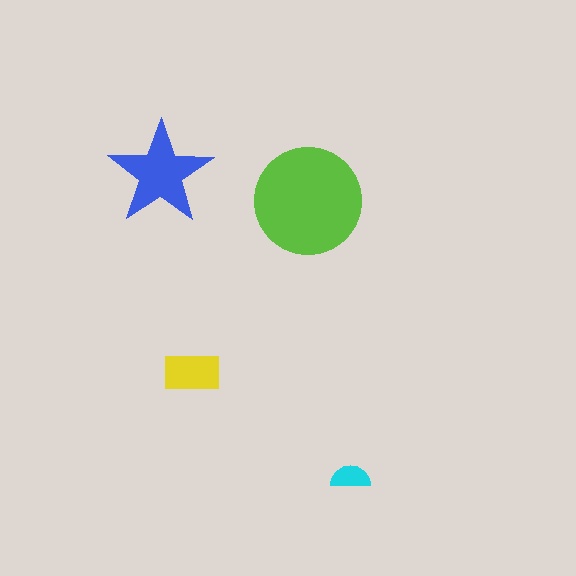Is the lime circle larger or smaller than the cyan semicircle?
Larger.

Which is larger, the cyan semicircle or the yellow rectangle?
The yellow rectangle.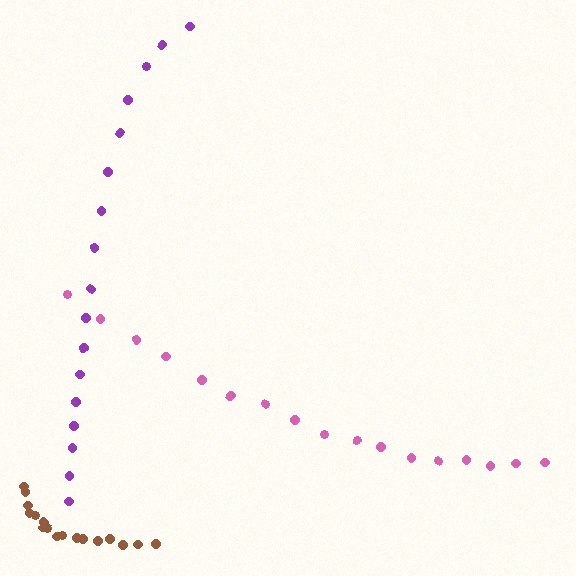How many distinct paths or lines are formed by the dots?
There are 3 distinct paths.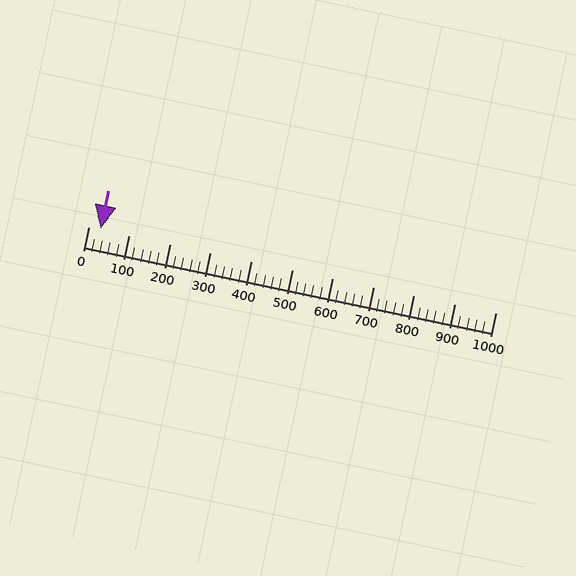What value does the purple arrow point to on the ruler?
The purple arrow points to approximately 30.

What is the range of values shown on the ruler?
The ruler shows values from 0 to 1000.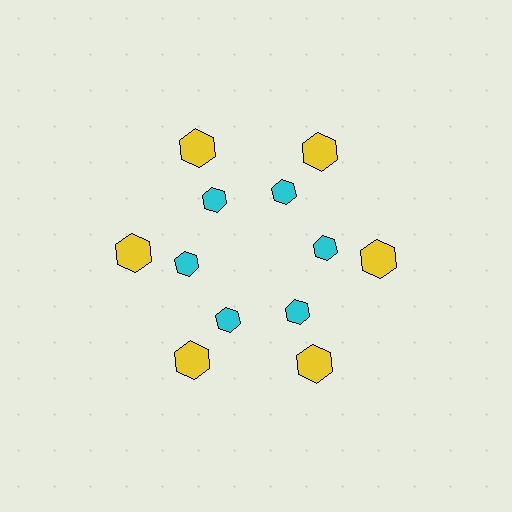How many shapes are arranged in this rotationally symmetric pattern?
There are 12 shapes, arranged in 6 groups of 2.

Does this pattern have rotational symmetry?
Yes, this pattern has 6-fold rotational symmetry. It looks the same after rotating 60 degrees around the center.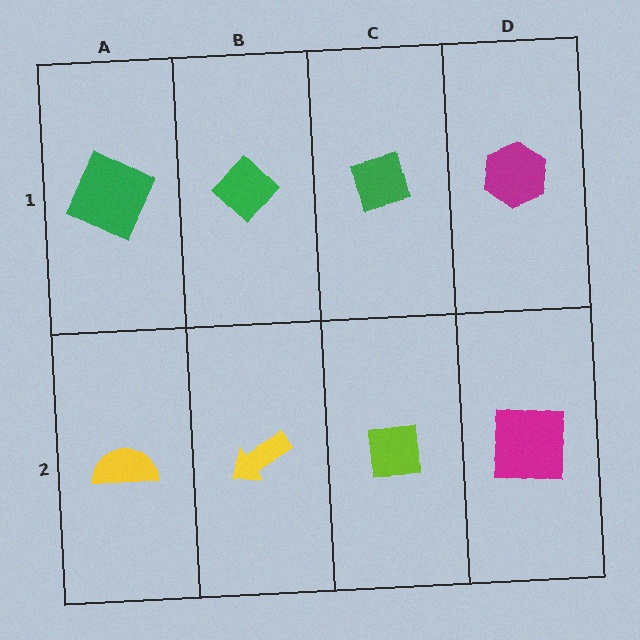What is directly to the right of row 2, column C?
A magenta square.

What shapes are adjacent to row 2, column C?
A green square (row 1, column C), a yellow arrow (row 2, column B), a magenta square (row 2, column D).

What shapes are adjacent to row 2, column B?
A green diamond (row 1, column B), a yellow semicircle (row 2, column A), a lime square (row 2, column C).